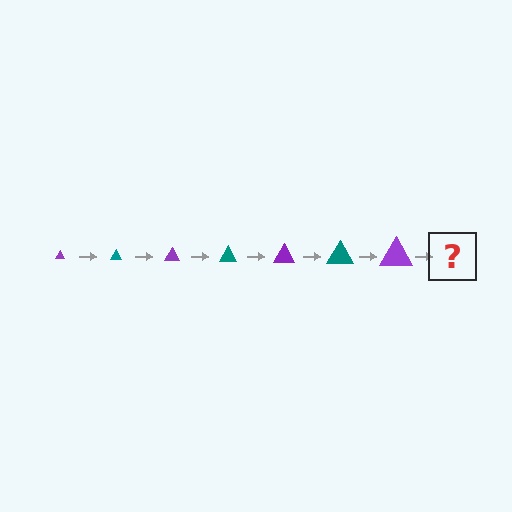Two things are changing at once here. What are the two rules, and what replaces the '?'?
The two rules are that the triangle grows larger each step and the color cycles through purple and teal. The '?' should be a teal triangle, larger than the previous one.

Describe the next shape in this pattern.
It should be a teal triangle, larger than the previous one.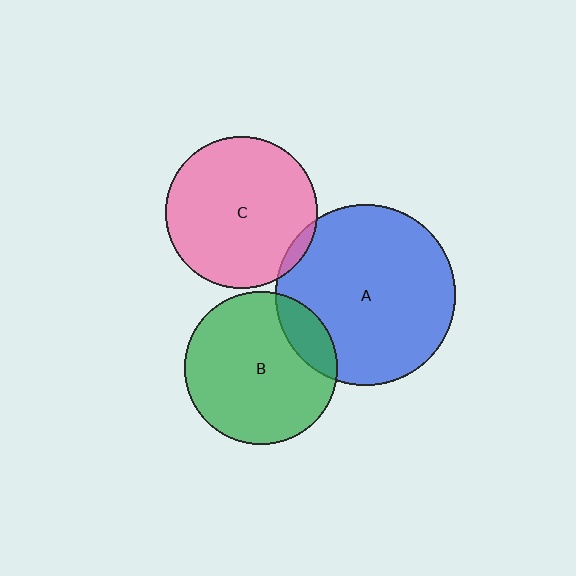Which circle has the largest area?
Circle A (blue).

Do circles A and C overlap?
Yes.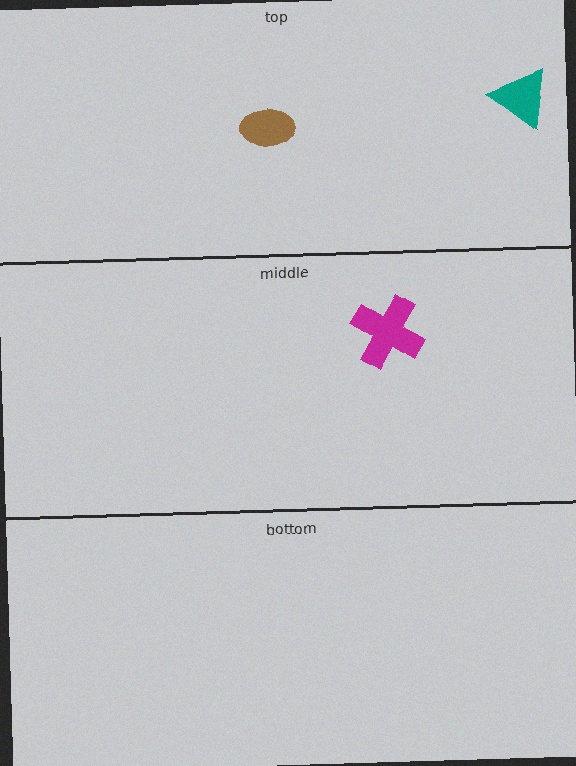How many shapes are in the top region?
2.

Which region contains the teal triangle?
The top region.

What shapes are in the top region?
The teal triangle, the brown ellipse.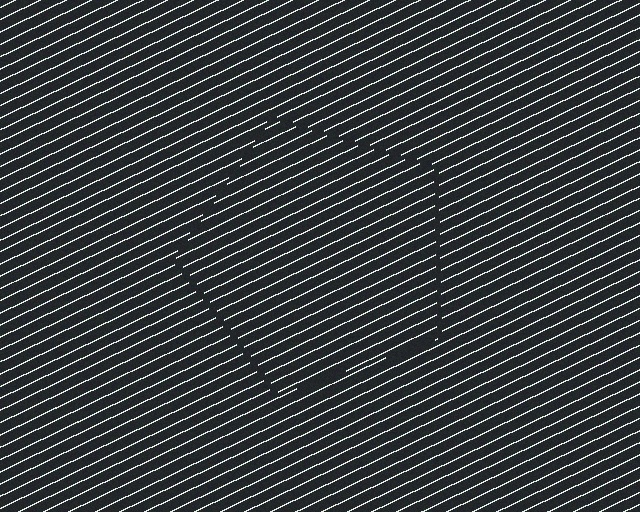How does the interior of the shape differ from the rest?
The interior of the shape contains the same grating, shifted by half a period — the contour is defined by the phase discontinuity where line-ends from the inner and outer gratings abut.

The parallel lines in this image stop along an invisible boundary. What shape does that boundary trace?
An illusory pentagon. The interior of the shape contains the same grating, shifted by half a period — the contour is defined by the phase discontinuity where line-ends from the inner and outer gratings abut.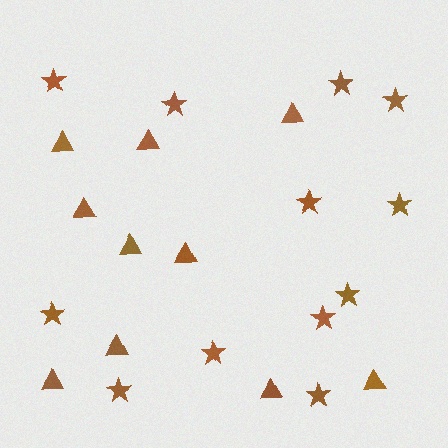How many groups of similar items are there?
There are 2 groups: one group of triangles (10) and one group of stars (12).